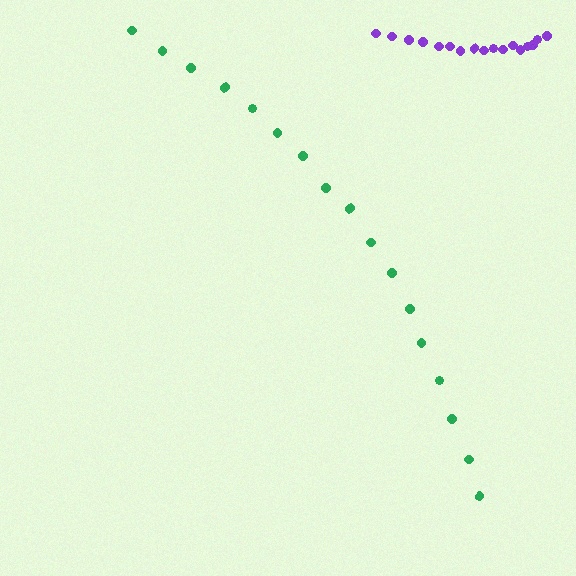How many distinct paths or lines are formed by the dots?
There are 2 distinct paths.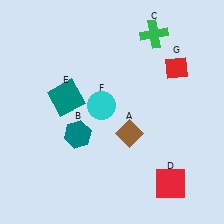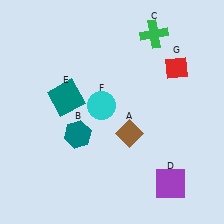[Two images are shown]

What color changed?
The square (D) changed from red in Image 1 to purple in Image 2.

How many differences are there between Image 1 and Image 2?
There is 1 difference between the two images.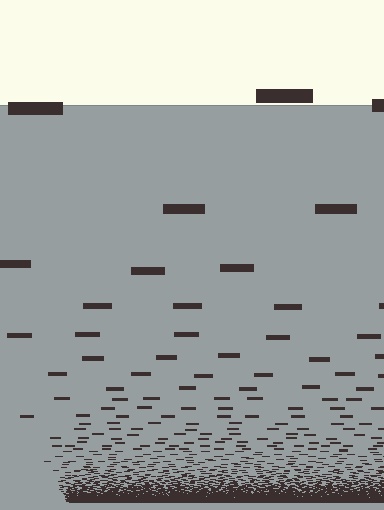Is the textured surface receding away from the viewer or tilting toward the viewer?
The surface appears to tilt toward the viewer. Texture elements get larger and sparser toward the top.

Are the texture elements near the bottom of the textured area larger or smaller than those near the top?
Smaller. The gradient is inverted — elements near the bottom are smaller and denser.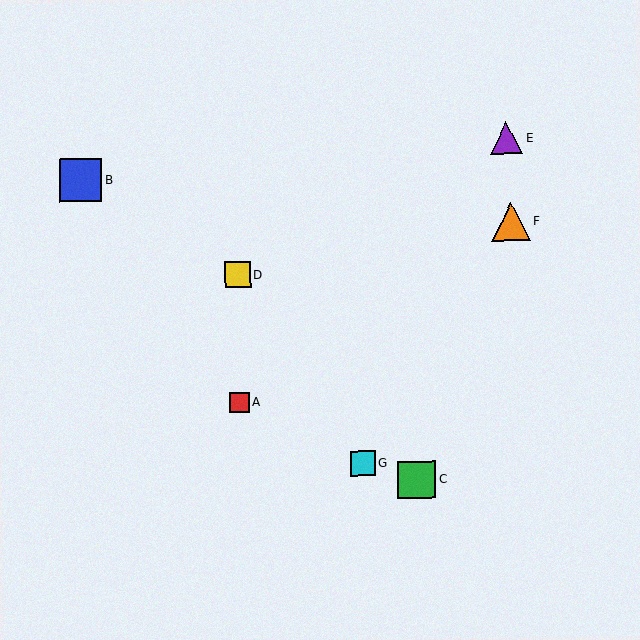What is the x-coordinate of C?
Object C is at x≈417.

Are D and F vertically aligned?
No, D is at x≈238 and F is at x≈511.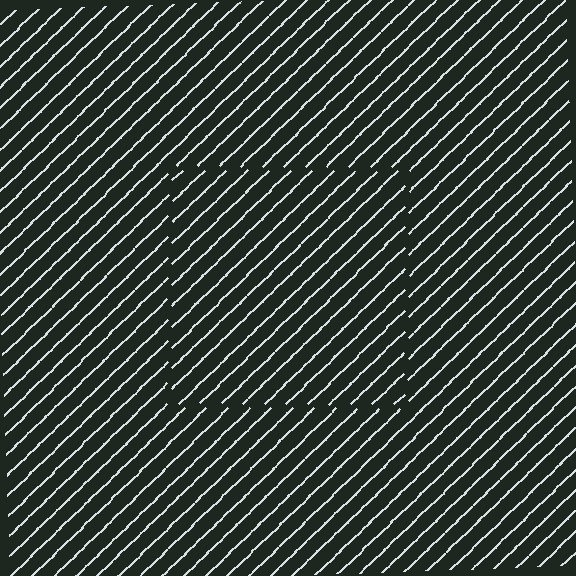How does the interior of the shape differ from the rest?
The interior of the shape contains the same grating, shifted by half a period — the contour is defined by the phase discontinuity where line-ends from the inner and outer gratings abut.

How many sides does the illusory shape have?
4 sides — the line-ends trace a square.